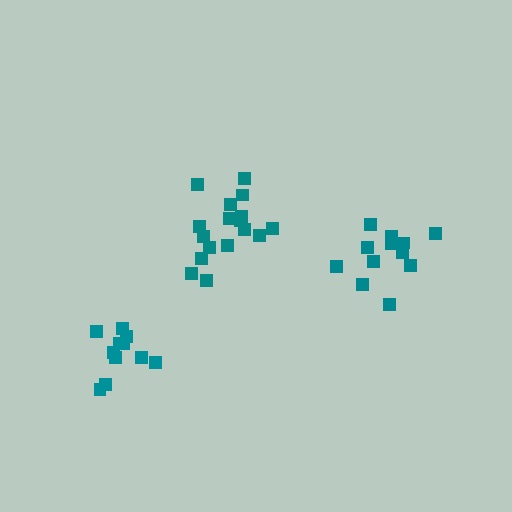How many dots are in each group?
Group 1: 11 dots, Group 2: 12 dots, Group 3: 17 dots (40 total).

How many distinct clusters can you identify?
There are 3 distinct clusters.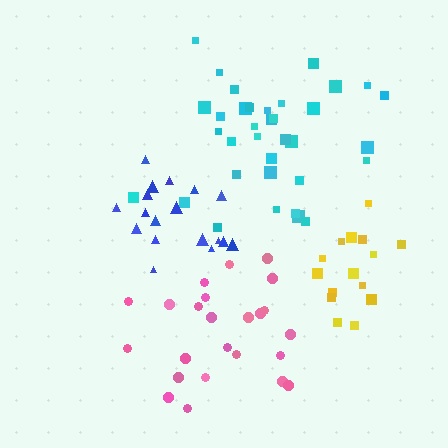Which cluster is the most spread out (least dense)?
Yellow.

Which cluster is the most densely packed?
Pink.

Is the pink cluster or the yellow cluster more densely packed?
Pink.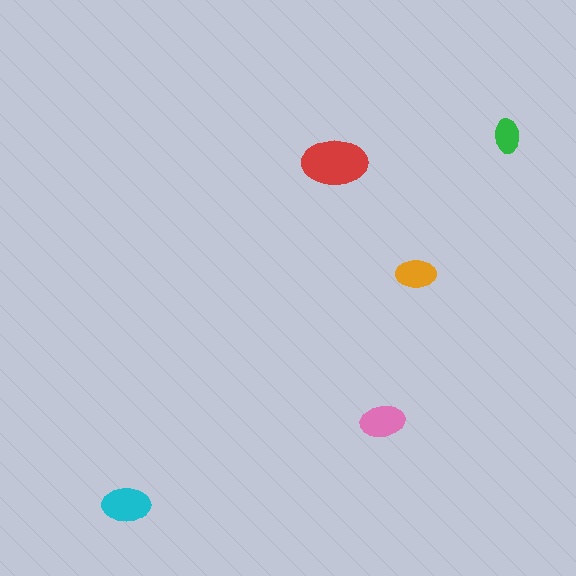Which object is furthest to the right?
The green ellipse is rightmost.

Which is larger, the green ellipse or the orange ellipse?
The orange one.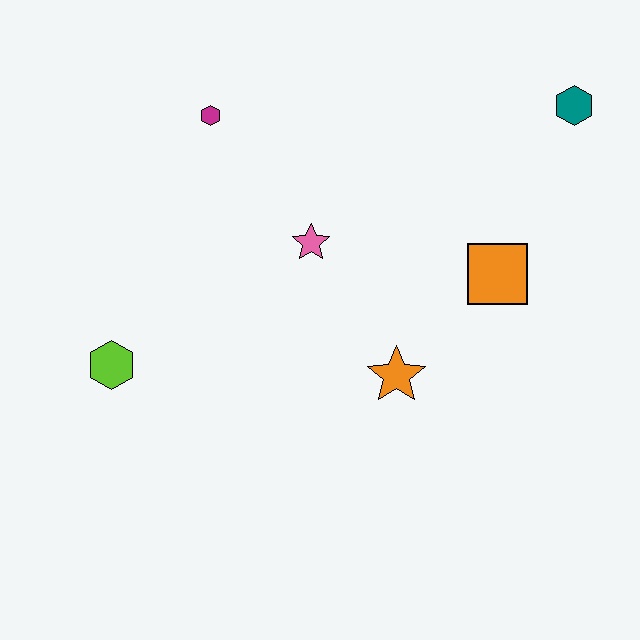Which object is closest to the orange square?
The orange star is closest to the orange square.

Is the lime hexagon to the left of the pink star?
Yes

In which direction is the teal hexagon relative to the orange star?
The teal hexagon is above the orange star.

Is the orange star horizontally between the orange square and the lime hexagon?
Yes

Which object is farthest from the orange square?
The lime hexagon is farthest from the orange square.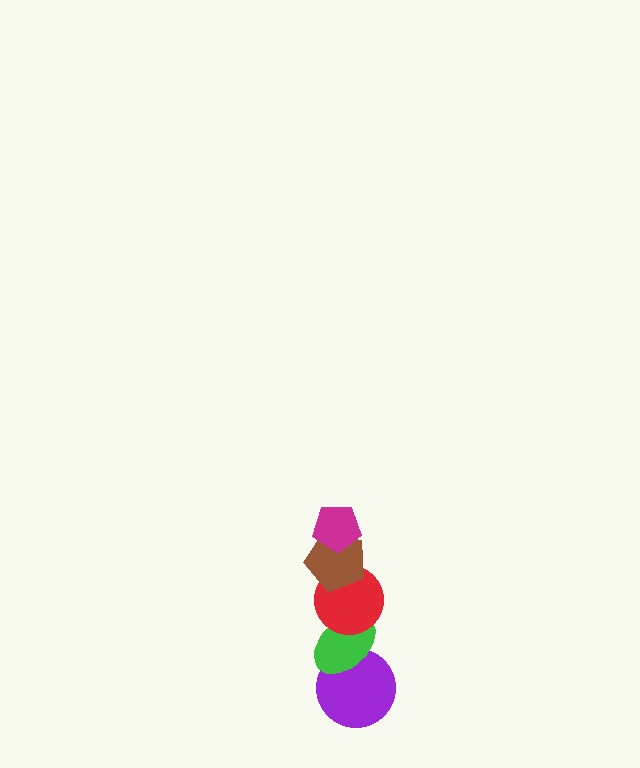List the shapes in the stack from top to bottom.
From top to bottom: the magenta pentagon, the brown pentagon, the red circle, the green ellipse, the purple circle.